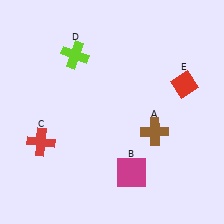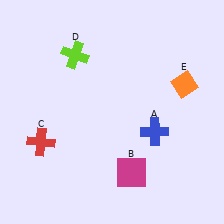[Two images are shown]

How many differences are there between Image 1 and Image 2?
There are 2 differences between the two images.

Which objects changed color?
A changed from brown to blue. E changed from red to orange.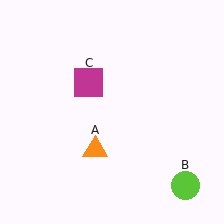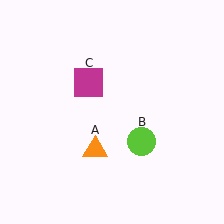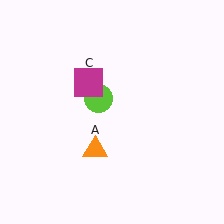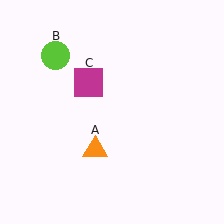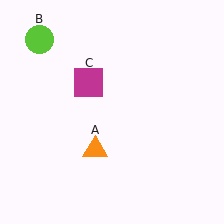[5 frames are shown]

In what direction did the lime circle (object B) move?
The lime circle (object B) moved up and to the left.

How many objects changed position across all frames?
1 object changed position: lime circle (object B).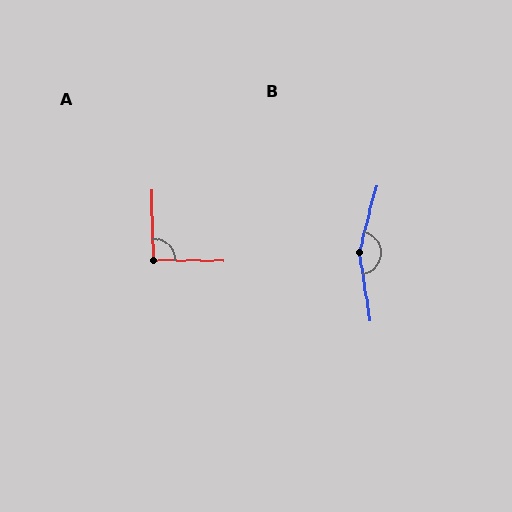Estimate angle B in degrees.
Approximately 157 degrees.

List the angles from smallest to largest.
A (93°), B (157°).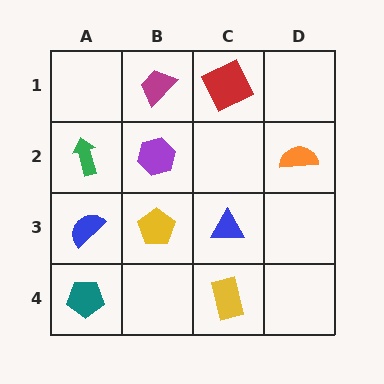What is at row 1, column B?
A magenta trapezoid.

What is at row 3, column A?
A blue semicircle.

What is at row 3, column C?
A blue triangle.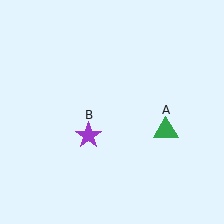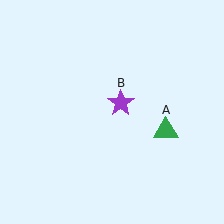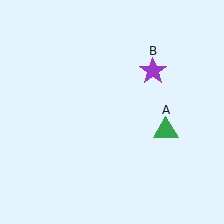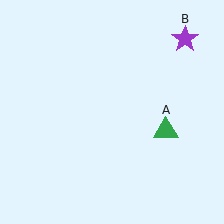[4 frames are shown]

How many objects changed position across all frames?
1 object changed position: purple star (object B).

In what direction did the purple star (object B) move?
The purple star (object B) moved up and to the right.